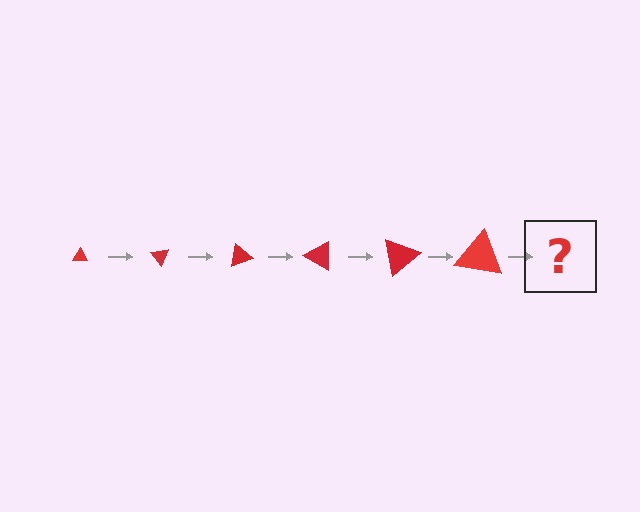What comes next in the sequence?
The next element should be a triangle, larger than the previous one and rotated 300 degrees from the start.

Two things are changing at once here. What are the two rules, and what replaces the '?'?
The two rules are that the triangle grows larger each step and it rotates 50 degrees each step. The '?' should be a triangle, larger than the previous one and rotated 300 degrees from the start.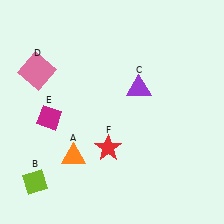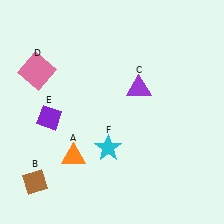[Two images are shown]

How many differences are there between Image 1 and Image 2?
There are 3 differences between the two images.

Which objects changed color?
B changed from lime to brown. E changed from magenta to purple. F changed from red to cyan.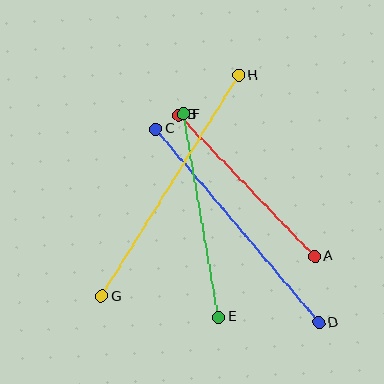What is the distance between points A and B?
The distance is approximately 196 pixels.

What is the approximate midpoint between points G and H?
The midpoint is at approximately (170, 186) pixels.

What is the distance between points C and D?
The distance is approximately 253 pixels.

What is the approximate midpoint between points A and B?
The midpoint is at approximately (247, 185) pixels.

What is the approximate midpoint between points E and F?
The midpoint is at approximately (201, 216) pixels.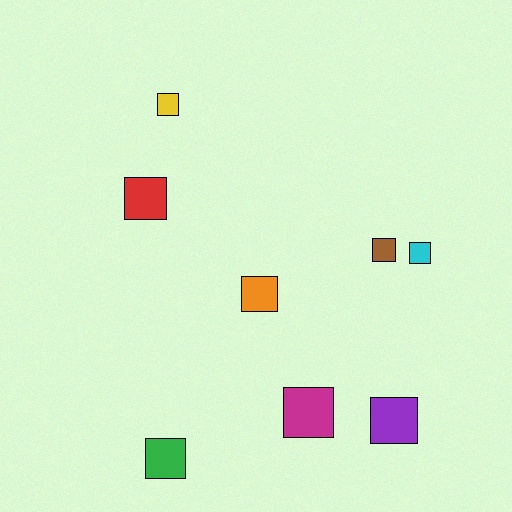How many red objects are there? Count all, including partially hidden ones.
There is 1 red object.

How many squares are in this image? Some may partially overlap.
There are 8 squares.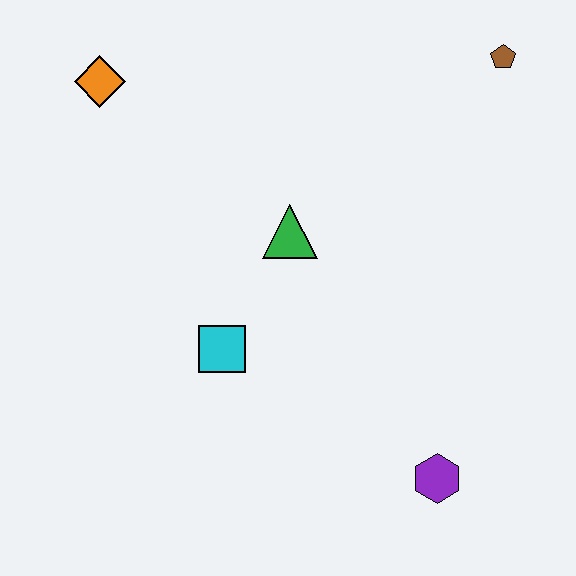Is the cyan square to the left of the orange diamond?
No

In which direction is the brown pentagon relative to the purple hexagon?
The brown pentagon is above the purple hexagon.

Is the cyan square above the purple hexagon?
Yes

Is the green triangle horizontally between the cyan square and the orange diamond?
No